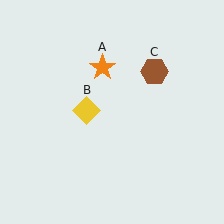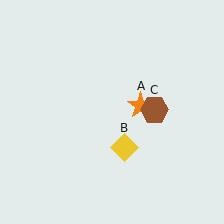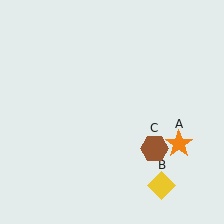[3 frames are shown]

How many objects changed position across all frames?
3 objects changed position: orange star (object A), yellow diamond (object B), brown hexagon (object C).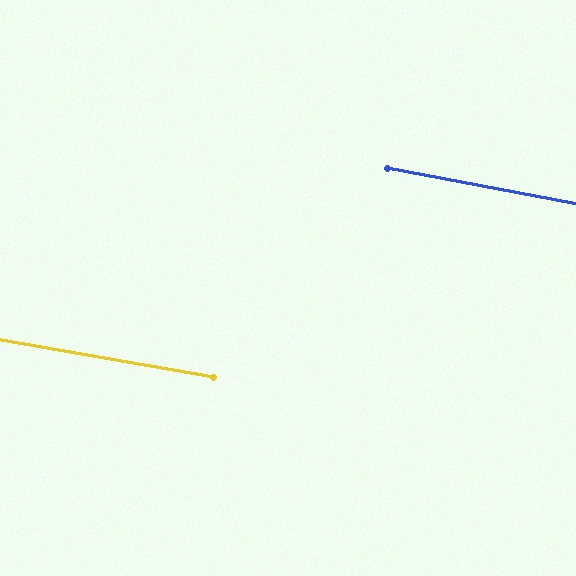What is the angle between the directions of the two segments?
Approximately 1 degree.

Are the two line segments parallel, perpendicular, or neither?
Parallel — their directions differ by only 0.9°.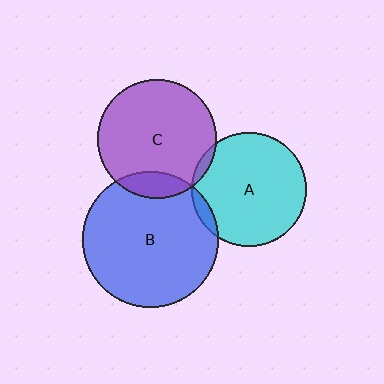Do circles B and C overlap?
Yes.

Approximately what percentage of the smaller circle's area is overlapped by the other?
Approximately 15%.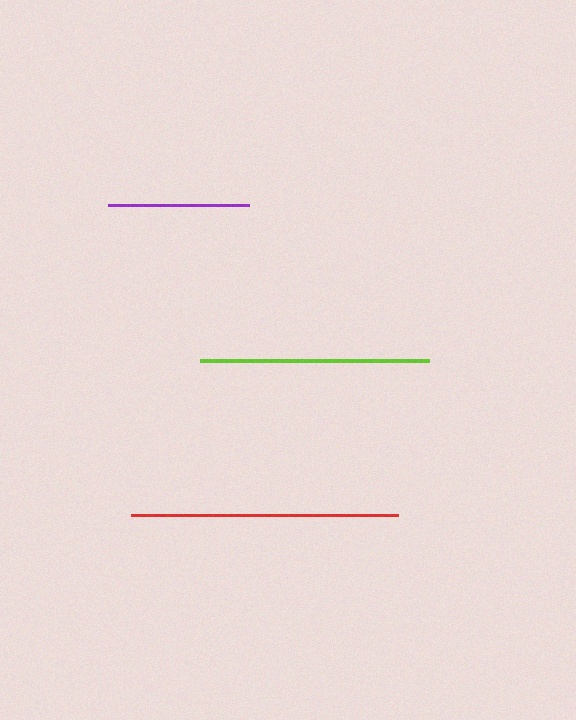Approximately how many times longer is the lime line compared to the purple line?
The lime line is approximately 1.6 times the length of the purple line.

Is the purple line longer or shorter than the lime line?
The lime line is longer than the purple line.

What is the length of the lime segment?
The lime segment is approximately 228 pixels long.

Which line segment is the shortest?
The purple line is the shortest at approximately 140 pixels.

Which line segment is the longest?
The red line is the longest at approximately 267 pixels.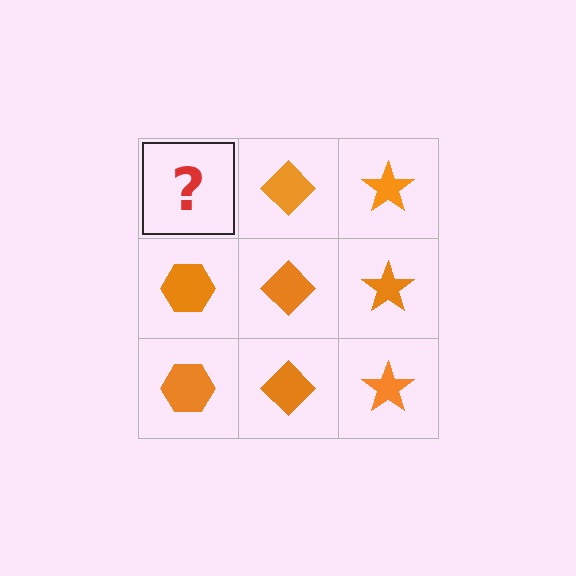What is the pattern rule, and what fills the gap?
The rule is that each column has a consistent shape. The gap should be filled with an orange hexagon.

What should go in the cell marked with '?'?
The missing cell should contain an orange hexagon.